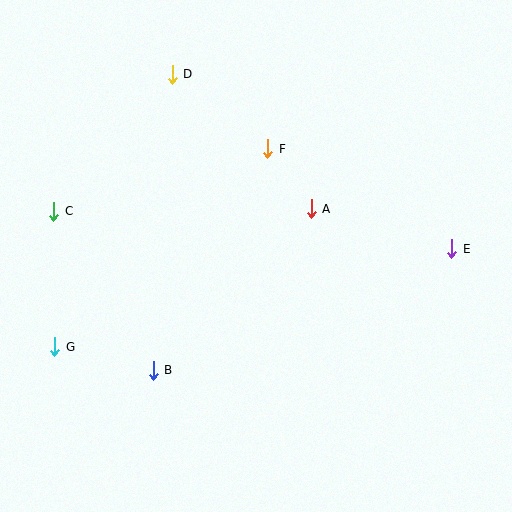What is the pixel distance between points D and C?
The distance between D and C is 181 pixels.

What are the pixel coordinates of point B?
Point B is at (153, 370).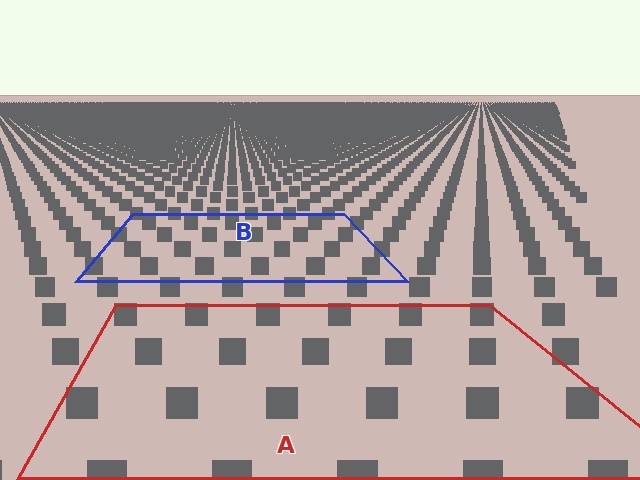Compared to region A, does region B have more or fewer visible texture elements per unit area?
Region B has more texture elements per unit area — they are packed more densely because it is farther away.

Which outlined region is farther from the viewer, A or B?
Region B is farther from the viewer — the texture elements inside it appear smaller and more densely packed.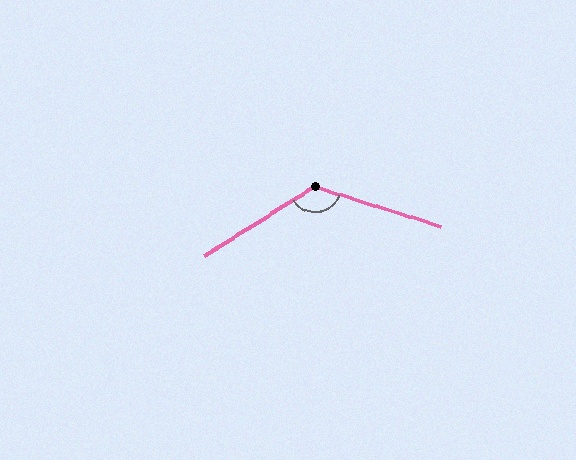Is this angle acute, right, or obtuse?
It is obtuse.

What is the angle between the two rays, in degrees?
Approximately 130 degrees.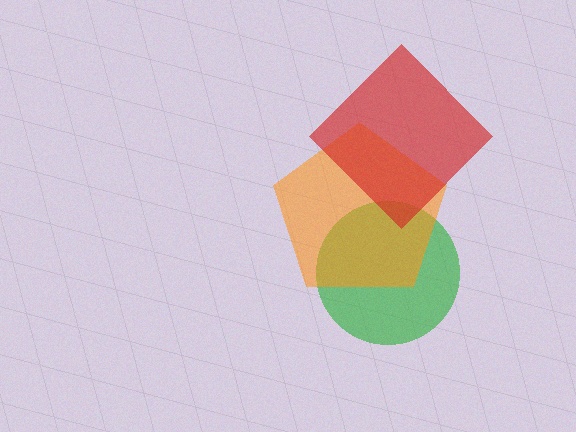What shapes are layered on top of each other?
The layered shapes are: a green circle, an orange pentagon, a red diamond.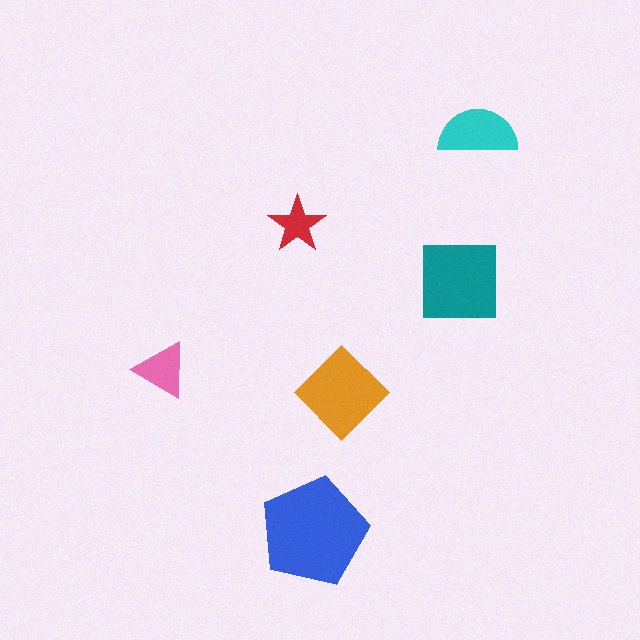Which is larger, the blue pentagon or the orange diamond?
The blue pentagon.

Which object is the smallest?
The red star.